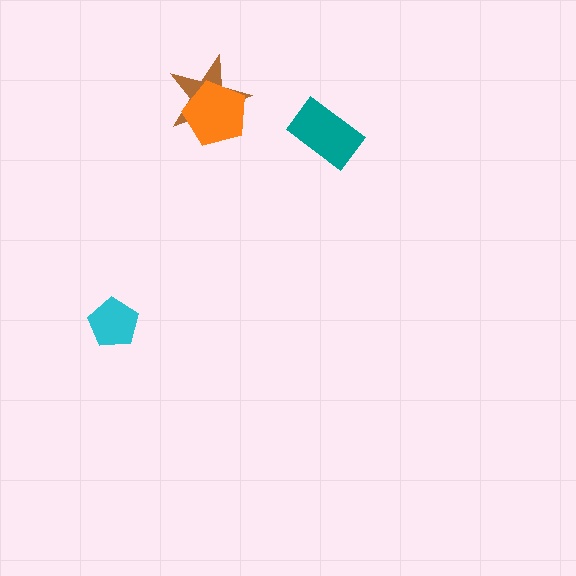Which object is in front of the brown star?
The orange pentagon is in front of the brown star.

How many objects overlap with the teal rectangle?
0 objects overlap with the teal rectangle.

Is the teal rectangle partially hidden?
No, no other shape covers it.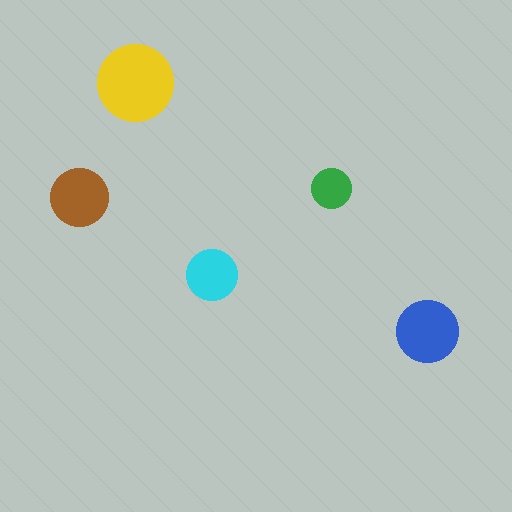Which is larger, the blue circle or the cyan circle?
The blue one.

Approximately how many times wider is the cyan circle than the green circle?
About 1.5 times wider.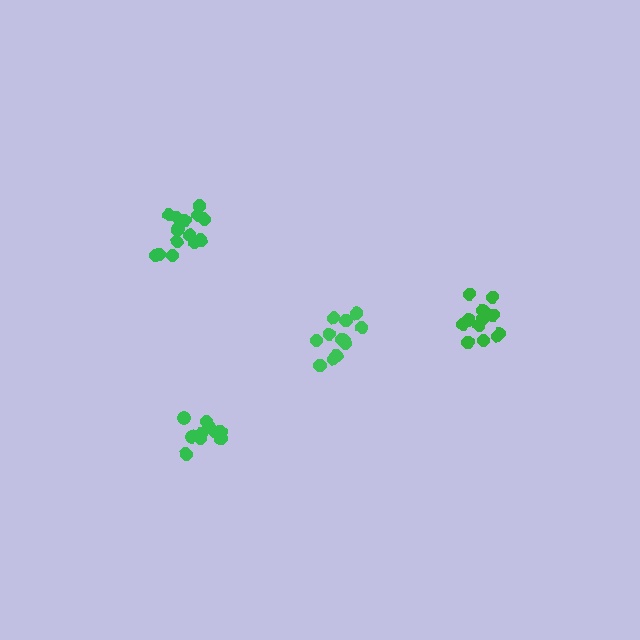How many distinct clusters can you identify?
There are 4 distinct clusters.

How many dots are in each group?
Group 1: 15 dots, Group 2: 10 dots, Group 3: 12 dots, Group 4: 12 dots (49 total).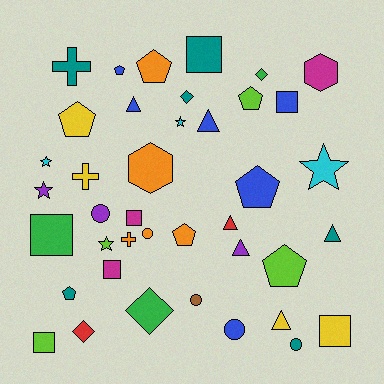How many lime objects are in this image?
There are 4 lime objects.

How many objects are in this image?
There are 40 objects.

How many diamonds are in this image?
There are 4 diamonds.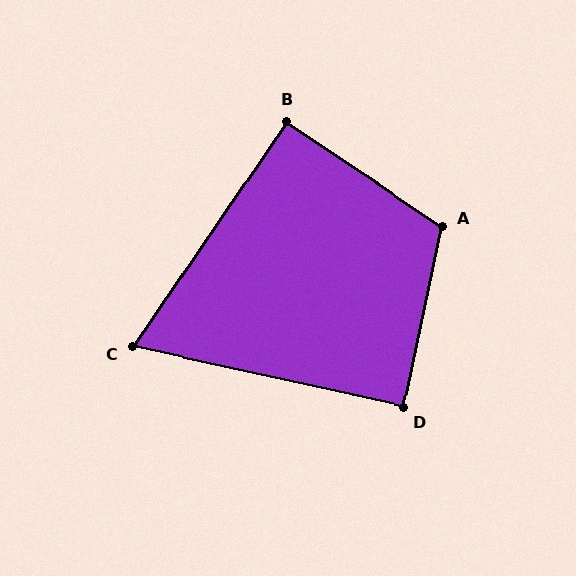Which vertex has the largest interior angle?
A, at approximately 112 degrees.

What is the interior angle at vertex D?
Approximately 90 degrees (approximately right).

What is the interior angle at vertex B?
Approximately 90 degrees (approximately right).